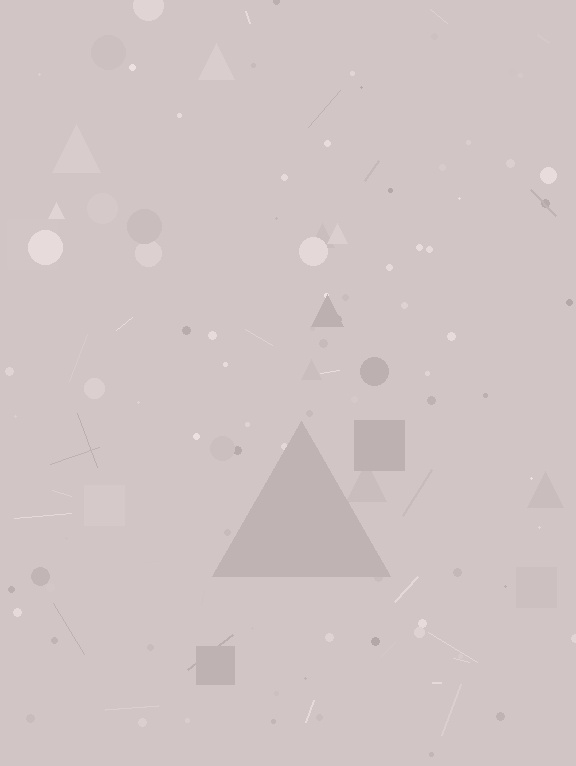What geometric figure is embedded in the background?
A triangle is embedded in the background.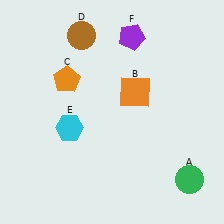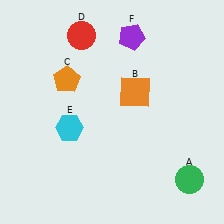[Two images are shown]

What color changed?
The circle (D) changed from brown in Image 1 to red in Image 2.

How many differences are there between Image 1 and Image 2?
There is 1 difference between the two images.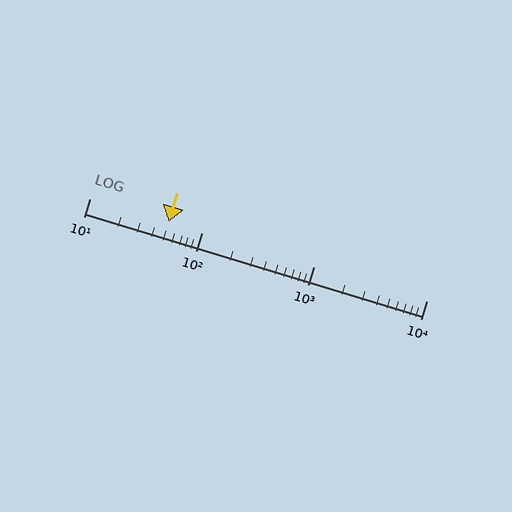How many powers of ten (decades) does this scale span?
The scale spans 3 decades, from 10 to 10000.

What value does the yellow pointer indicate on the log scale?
The pointer indicates approximately 50.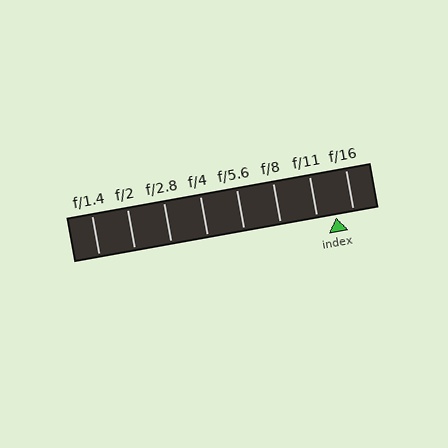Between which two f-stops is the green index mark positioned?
The index mark is between f/11 and f/16.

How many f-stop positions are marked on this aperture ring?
There are 8 f-stop positions marked.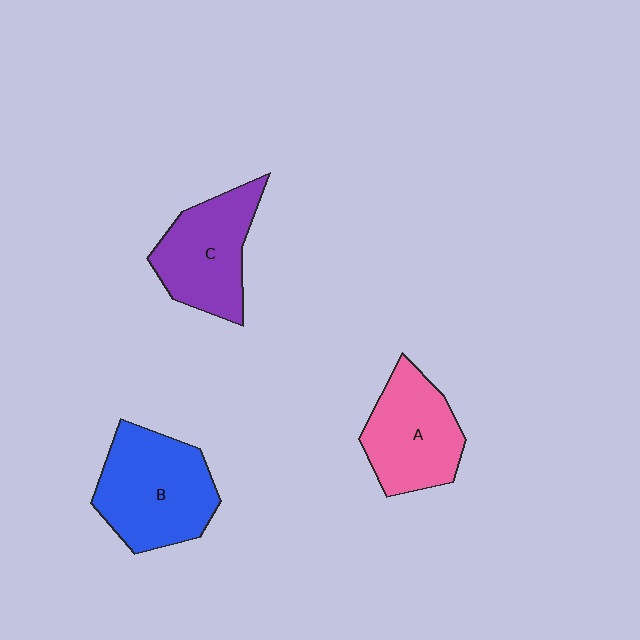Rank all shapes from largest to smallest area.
From largest to smallest: B (blue), C (purple), A (pink).